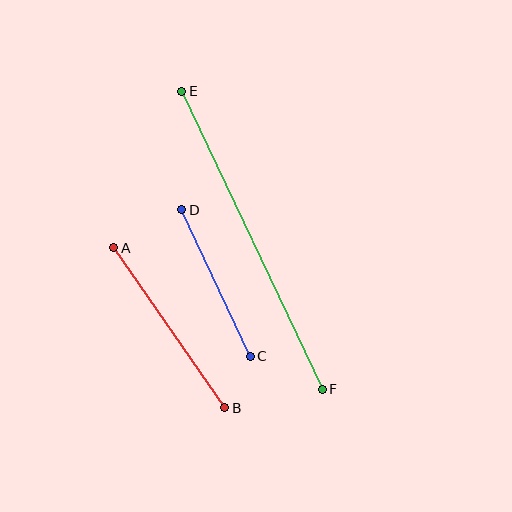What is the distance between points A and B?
The distance is approximately 195 pixels.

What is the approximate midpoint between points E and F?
The midpoint is at approximately (252, 240) pixels.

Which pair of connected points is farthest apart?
Points E and F are farthest apart.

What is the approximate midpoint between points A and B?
The midpoint is at approximately (169, 328) pixels.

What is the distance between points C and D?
The distance is approximately 162 pixels.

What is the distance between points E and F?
The distance is approximately 330 pixels.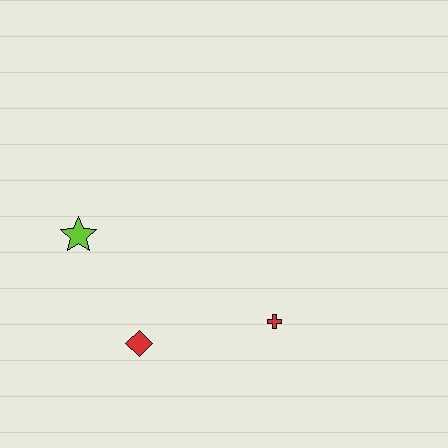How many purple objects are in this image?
There are no purple objects.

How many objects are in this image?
There are 3 objects.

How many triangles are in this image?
There are no triangles.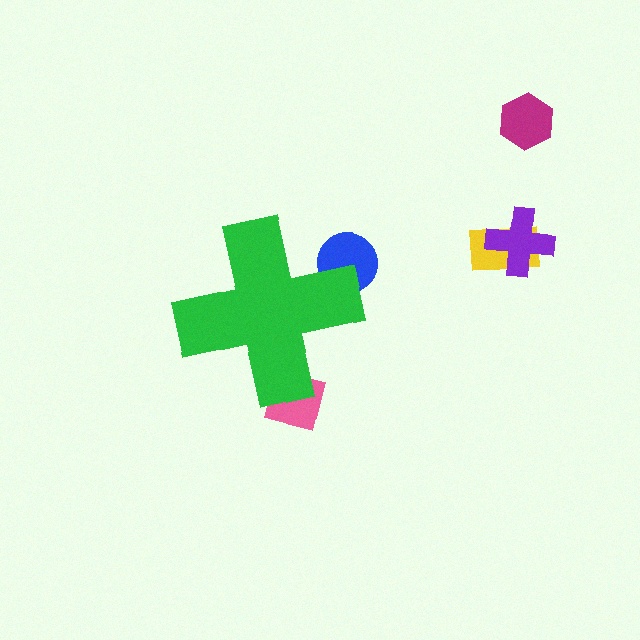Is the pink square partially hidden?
Yes, the pink square is partially hidden behind the green cross.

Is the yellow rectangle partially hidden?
No, the yellow rectangle is fully visible.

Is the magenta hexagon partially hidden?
No, the magenta hexagon is fully visible.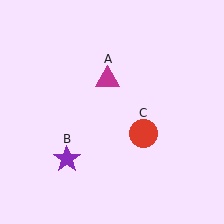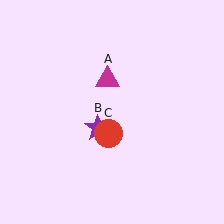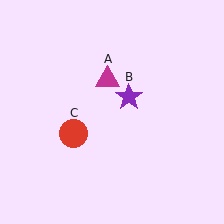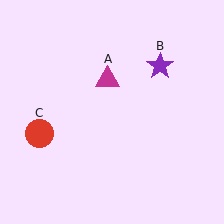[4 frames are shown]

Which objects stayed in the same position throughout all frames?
Magenta triangle (object A) remained stationary.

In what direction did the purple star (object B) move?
The purple star (object B) moved up and to the right.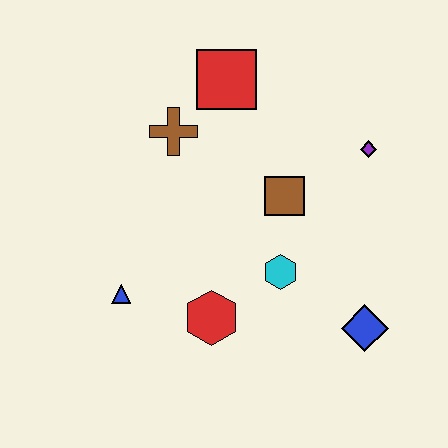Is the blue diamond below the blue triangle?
Yes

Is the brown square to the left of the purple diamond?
Yes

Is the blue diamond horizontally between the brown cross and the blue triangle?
No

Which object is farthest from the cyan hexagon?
The red square is farthest from the cyan hexagon.